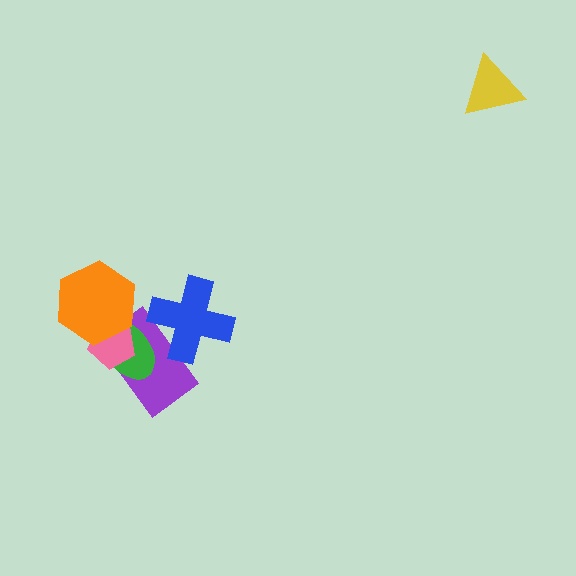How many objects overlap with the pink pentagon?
3 objects overlap with the pink pentagon.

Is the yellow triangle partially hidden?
No, no other shape covers it.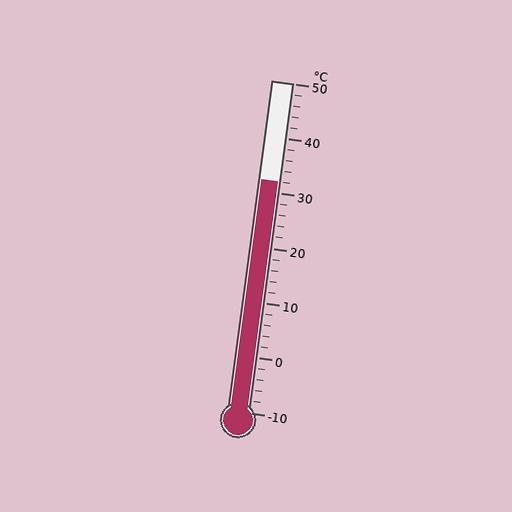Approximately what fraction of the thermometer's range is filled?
The thermometer is filled to approximately 70% of its range.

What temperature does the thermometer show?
The thermometer shows approximately 32°C.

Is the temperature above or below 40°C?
The temperature is below 40°C.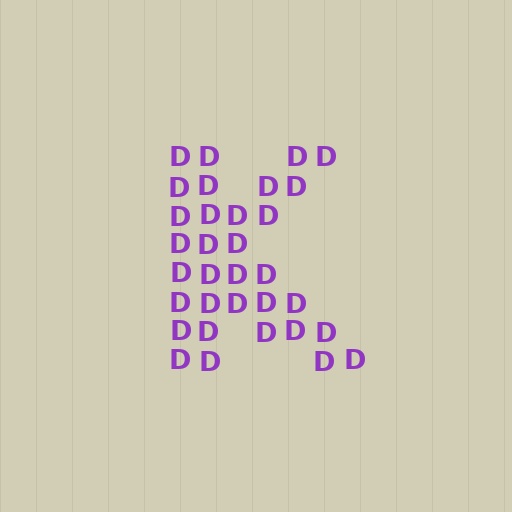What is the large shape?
The large shape is the letter K.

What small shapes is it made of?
It is made of small letter D's.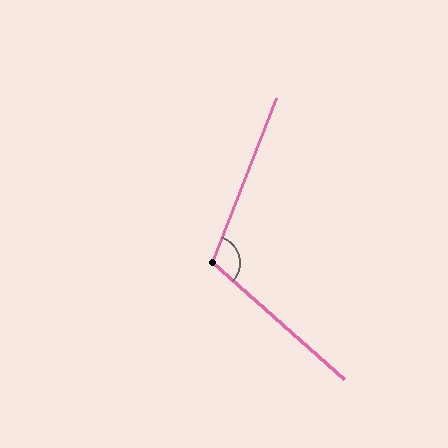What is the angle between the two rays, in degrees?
Approximately 110 degrees.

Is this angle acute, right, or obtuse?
It is obtuse.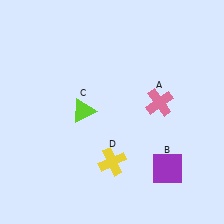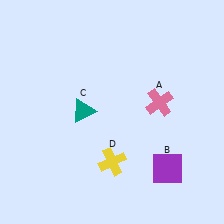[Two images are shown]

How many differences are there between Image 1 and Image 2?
There is 1 difference between the two images.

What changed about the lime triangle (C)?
In Image 1, C is lime. In Image 2, it changed to teal.